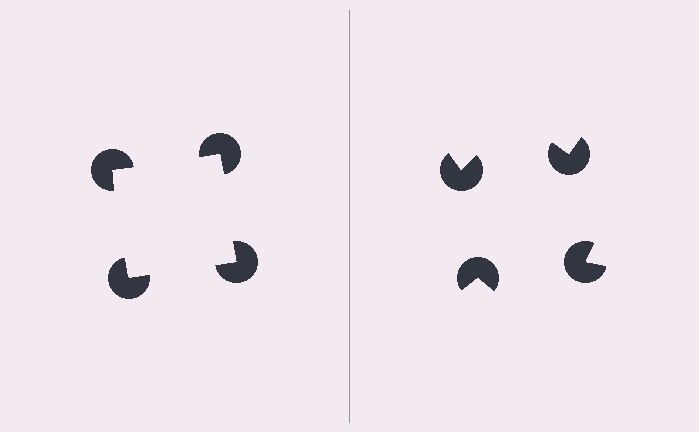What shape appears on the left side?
An illusory square.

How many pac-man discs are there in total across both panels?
8 — 4 on each side.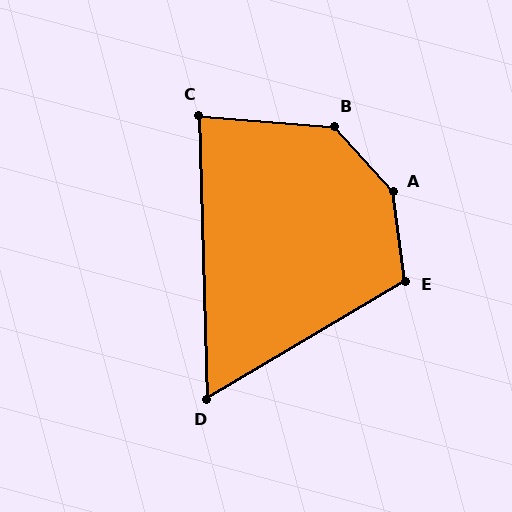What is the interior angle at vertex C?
Approximately 84 degrees (acute).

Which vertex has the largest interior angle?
A, at approximately 146 degrees.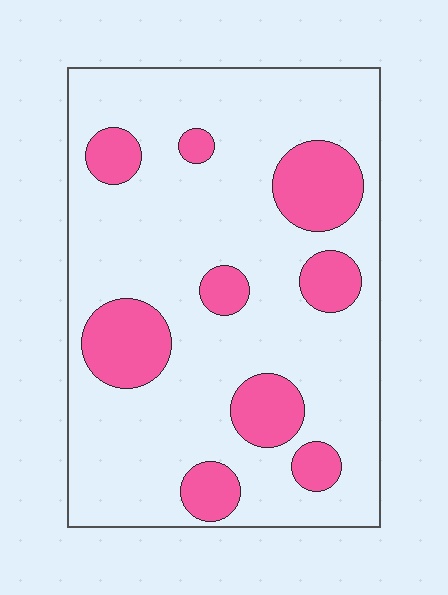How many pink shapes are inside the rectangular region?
9.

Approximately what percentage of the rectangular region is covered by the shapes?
Approximately 20%.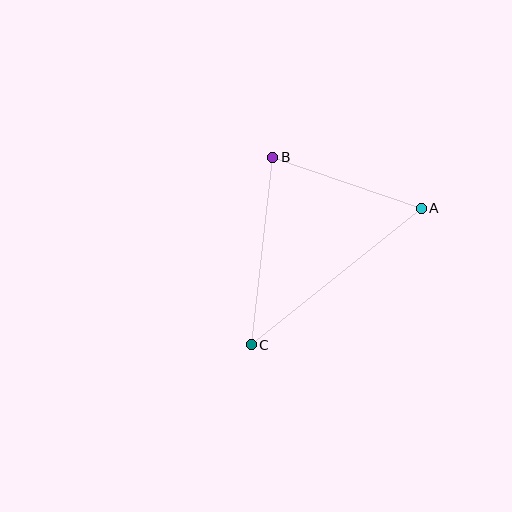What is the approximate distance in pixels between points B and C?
The distance between B and C is approximately 189 pixels.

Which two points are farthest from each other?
Points A and C are farthest from each other.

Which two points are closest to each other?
Points A and B are closest to each other.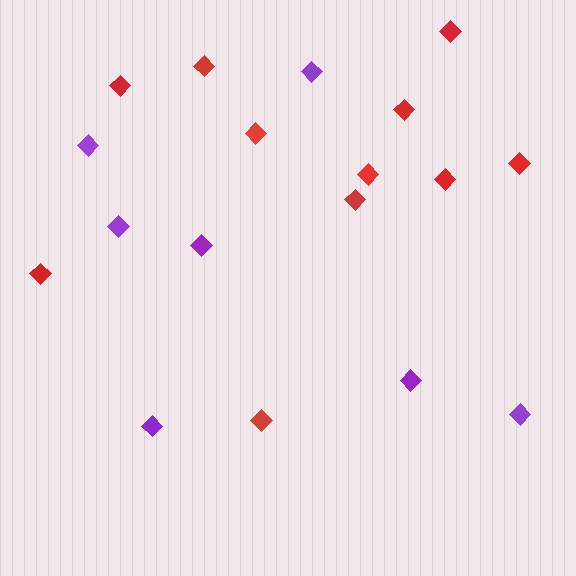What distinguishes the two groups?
There are 2 groups: one group of red diamonds (11) and one group of purple diamonds (7).